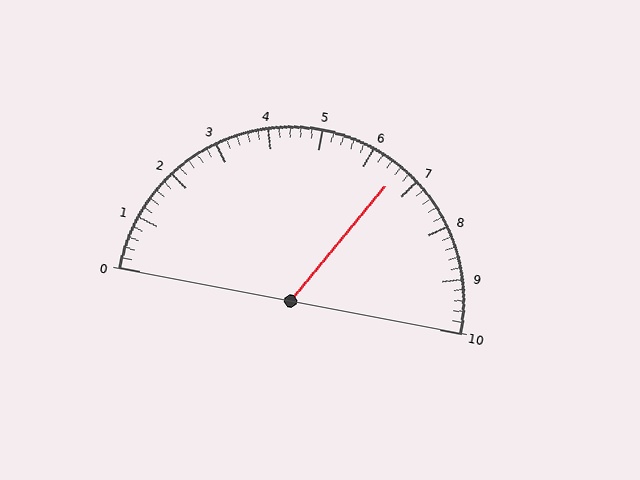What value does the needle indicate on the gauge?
The needle indicates approximately 6.6.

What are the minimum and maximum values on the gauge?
The gauge ranges from 0 to 10.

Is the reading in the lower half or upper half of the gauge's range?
The reading is in the upper half of the range (0 to 10).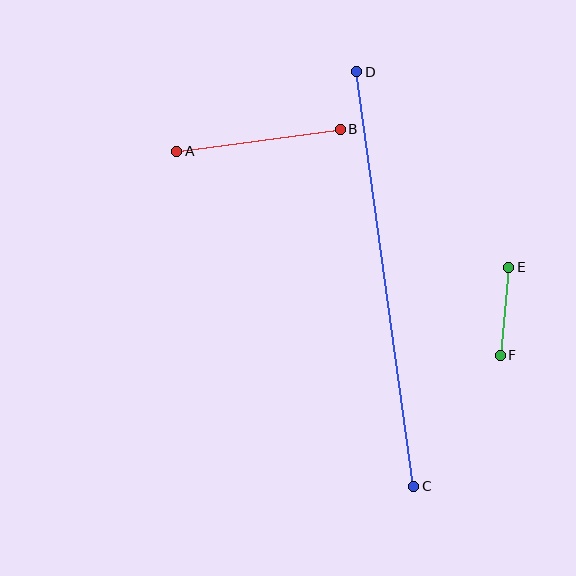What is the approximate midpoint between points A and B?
The midpoint is at approximately (258, 140) pixels.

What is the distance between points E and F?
The distance is approximately 89 pixels.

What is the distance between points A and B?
The distance is approximately 165 pixels.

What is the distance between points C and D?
The distance is approximately 419 pixels.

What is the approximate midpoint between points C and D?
The midpoint is at approximately (385, 279) pixels.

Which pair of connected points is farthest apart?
Points C and D are farthest apart.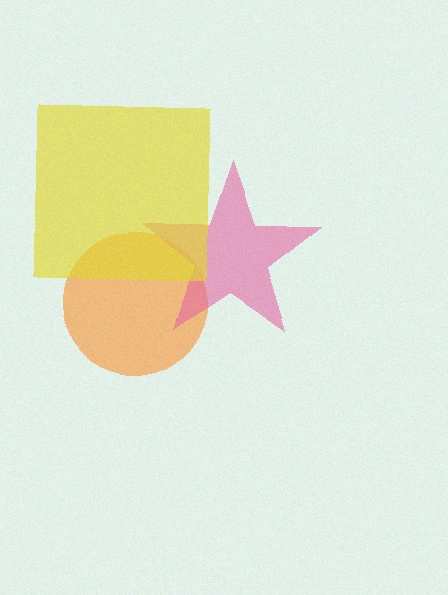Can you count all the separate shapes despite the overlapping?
Yes, there are 3 separate shapes.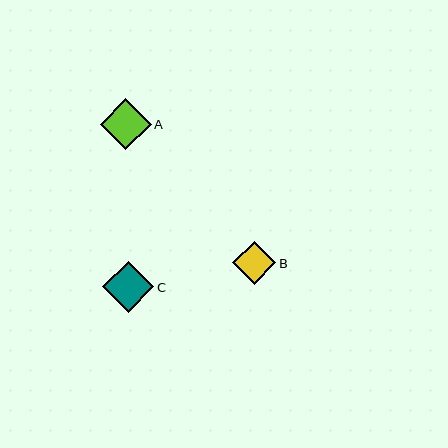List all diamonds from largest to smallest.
From largest to smallest: A, C, B.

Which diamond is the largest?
Diamond A is the largest with a size of approximately 51 pixels.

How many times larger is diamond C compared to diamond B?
Diamond C is approximately 1.2 times the size of diamond B.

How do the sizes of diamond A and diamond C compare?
Diamond A and diamond C are approximately the same size.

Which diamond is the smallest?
Diamond B is the smallest with a size of approximately 43 pixels.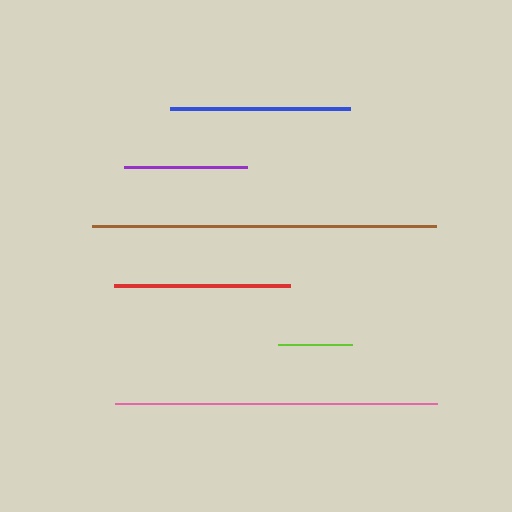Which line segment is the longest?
The brown line is the longest at approximately 344 pixels.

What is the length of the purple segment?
The purple segment is approximately 122 pixels long.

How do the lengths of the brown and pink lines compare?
The brown and pink lines are approximately the same length.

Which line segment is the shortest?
The lime line is the shortest at approximately 73 pixels.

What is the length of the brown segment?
The brown segment is approximately 344 pixels long.